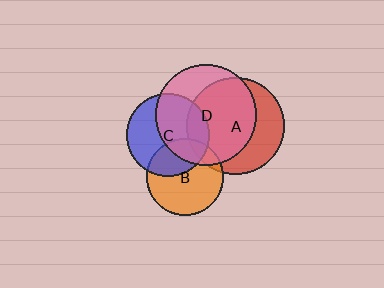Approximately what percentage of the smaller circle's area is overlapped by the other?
Approximately 15%.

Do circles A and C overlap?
Yes.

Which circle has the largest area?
Circle D (pink).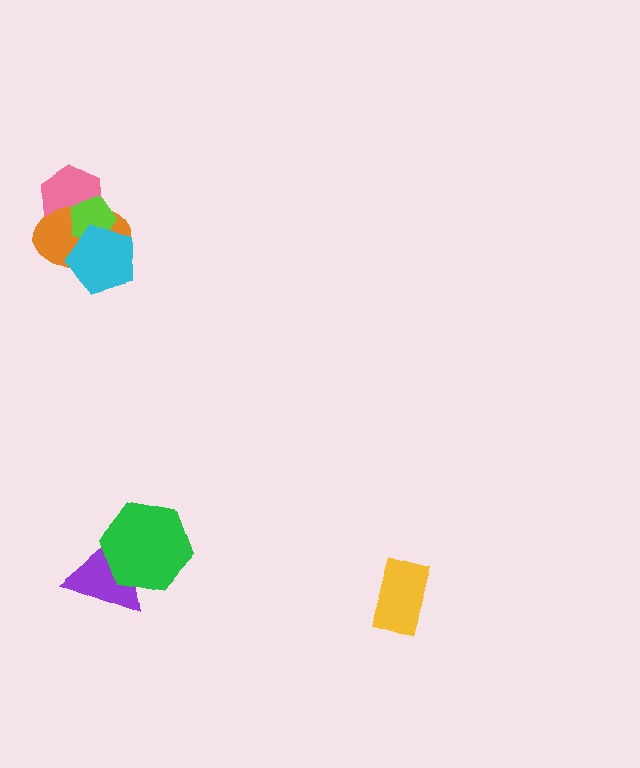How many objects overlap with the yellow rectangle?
0 objects overlap with the yellow rectangle.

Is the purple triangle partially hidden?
Yes, it is partially covered by another shape.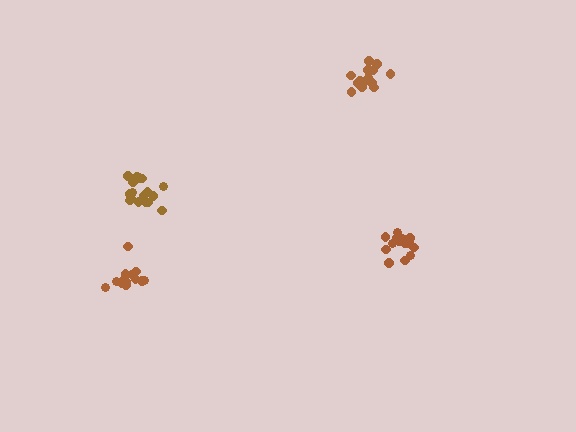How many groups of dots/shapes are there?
There are 4 groups.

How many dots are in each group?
Group 1: 18 dots, Group 2: 15 dots, Group 3: 14 dots, Group 4: 14 dots (61 total).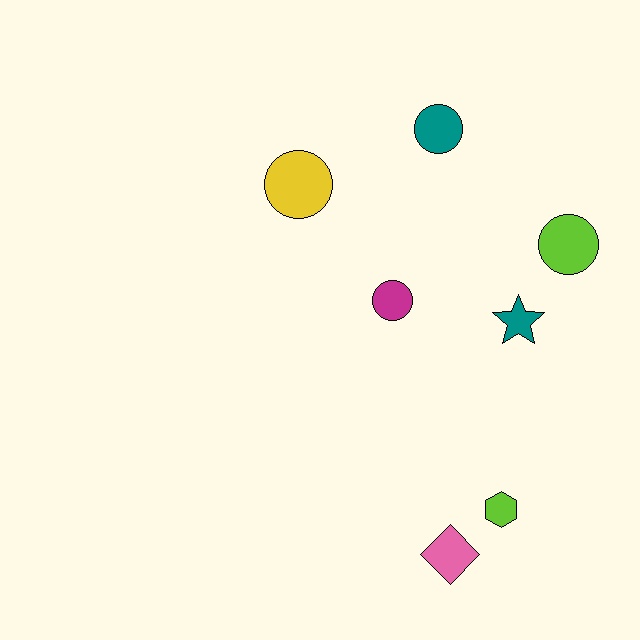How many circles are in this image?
There are 4 circles.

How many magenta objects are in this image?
There is 1 magenta object.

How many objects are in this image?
There are 7 objects.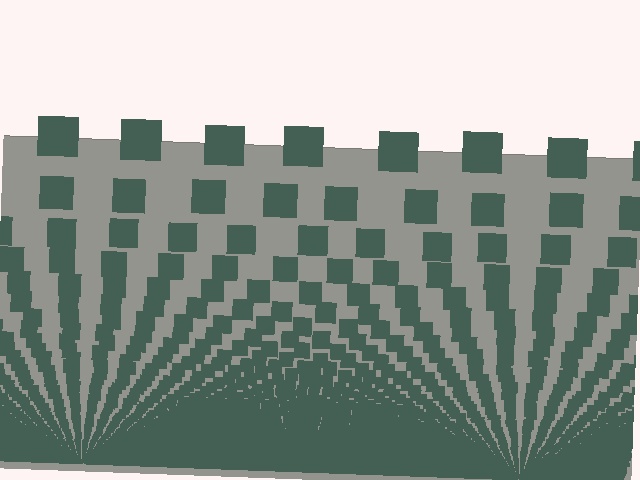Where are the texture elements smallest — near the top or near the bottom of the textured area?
Near the bottom.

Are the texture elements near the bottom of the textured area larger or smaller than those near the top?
Smaller. The gradient is inverted — elements near the bottom are smaller and denser.